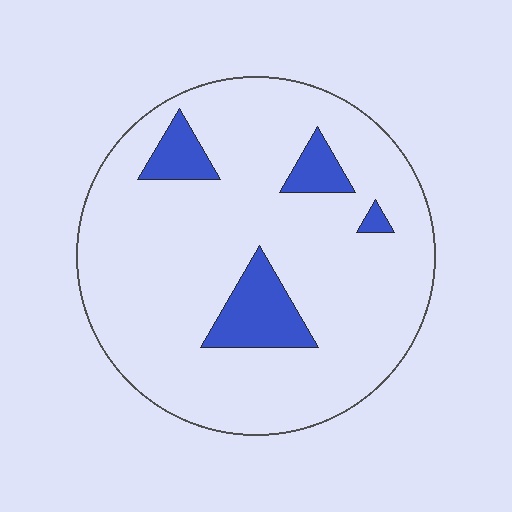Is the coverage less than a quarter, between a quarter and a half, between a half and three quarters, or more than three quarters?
Less than a quarter.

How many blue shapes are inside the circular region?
4.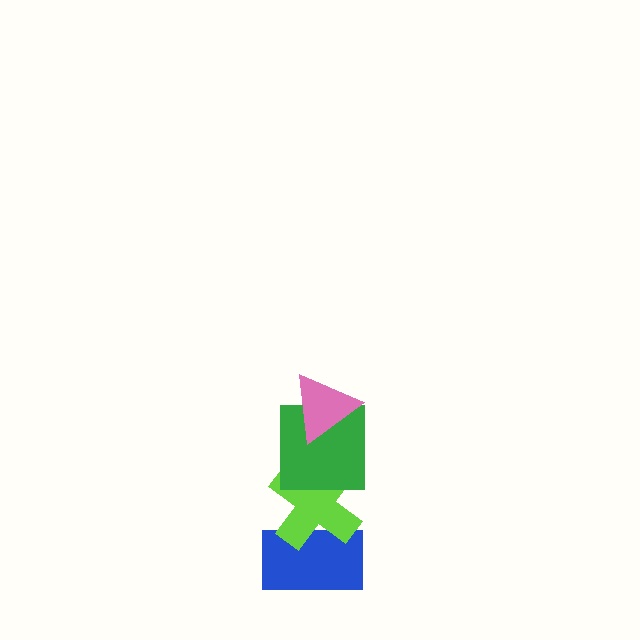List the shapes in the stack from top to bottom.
From top to bottom: the pink triangle, the green square, the lime cross, the blue rectangle.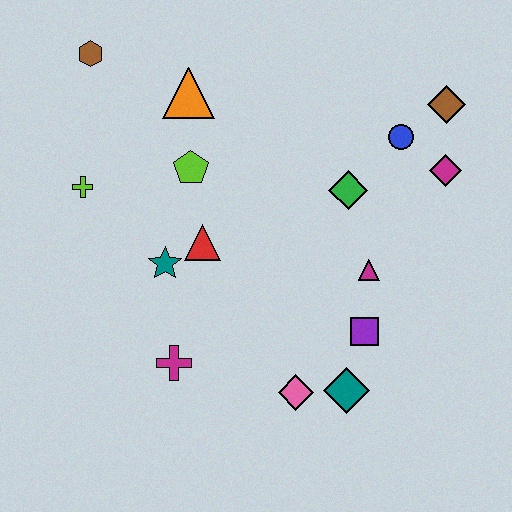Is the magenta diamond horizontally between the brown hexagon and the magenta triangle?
No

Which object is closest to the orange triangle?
The lime pentagon is closest to the orange triangle.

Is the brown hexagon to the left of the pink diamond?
Yes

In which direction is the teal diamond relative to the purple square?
The teal diamond is below the purple square.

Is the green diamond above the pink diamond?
Yes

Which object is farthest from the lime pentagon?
The teal diamond is farthest from the lime pentagon.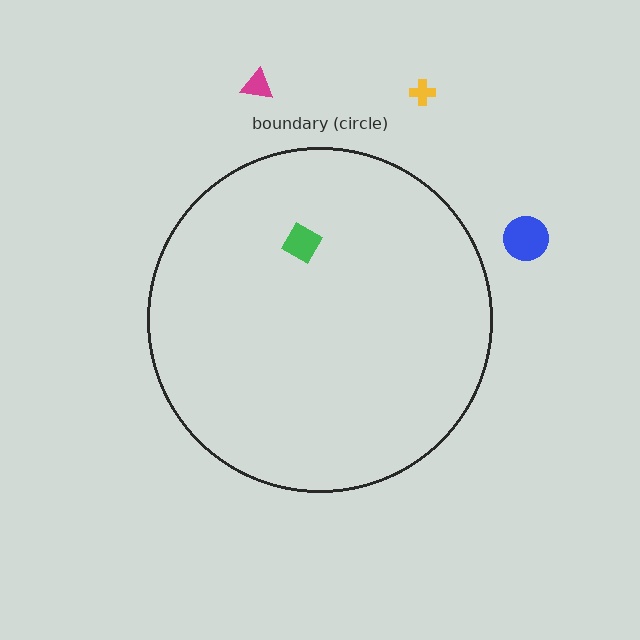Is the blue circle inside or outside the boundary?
Outside.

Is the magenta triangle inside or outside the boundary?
Outside.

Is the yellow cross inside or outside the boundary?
Outside.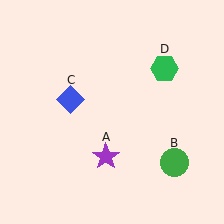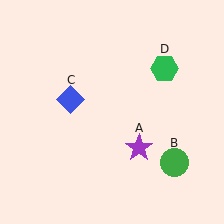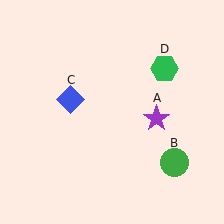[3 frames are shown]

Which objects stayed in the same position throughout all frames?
Green circle (object B) and blue diamond (object C) and green hexagon (object D) remained stationary.